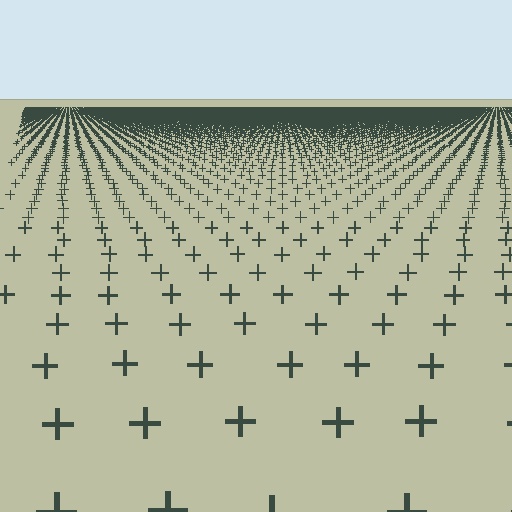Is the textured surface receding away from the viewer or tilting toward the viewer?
The surface is receding away from the viewer. Texture elements get smaller and denser toward the top.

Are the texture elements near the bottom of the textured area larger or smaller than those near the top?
Larger. Near the bottom, elements are closer to the viewer and appear at a bigger on-screen size.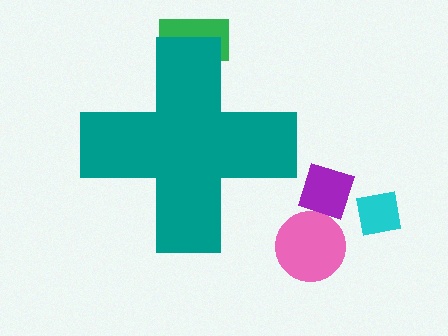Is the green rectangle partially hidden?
Yes, the green rectangle is partially hidden behind the teal cross.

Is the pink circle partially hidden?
No, the pink circle is fully visible.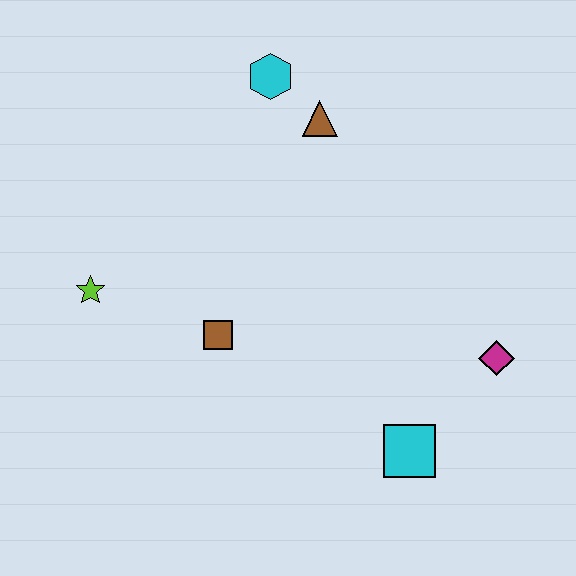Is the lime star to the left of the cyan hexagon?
Yes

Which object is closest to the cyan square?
The magenta diamond is closest to the cyan square.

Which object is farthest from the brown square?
The magenta diamond is farthest from the brown square.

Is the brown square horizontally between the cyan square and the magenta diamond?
No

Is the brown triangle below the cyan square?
No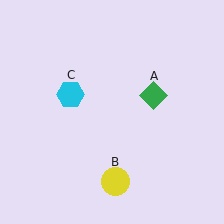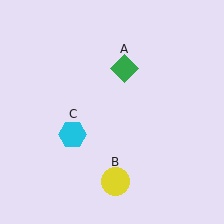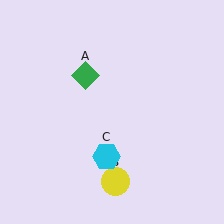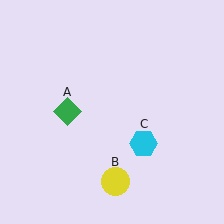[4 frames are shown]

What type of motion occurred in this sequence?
The green diamond (object A), cyan hexagon (object C) rotated counterclockwise around the center of the scene.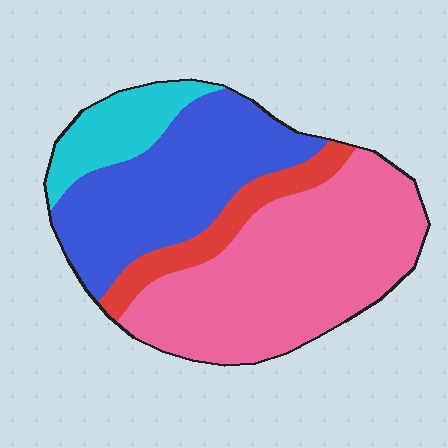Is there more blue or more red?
Blue.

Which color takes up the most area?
Pink, at roughly 45%.